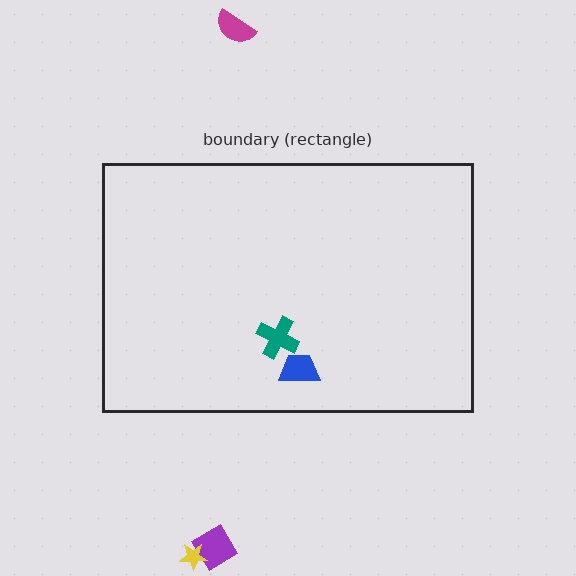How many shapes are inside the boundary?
2 inside, 3 outside.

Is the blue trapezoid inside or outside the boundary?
Inside.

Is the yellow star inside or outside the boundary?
Outside.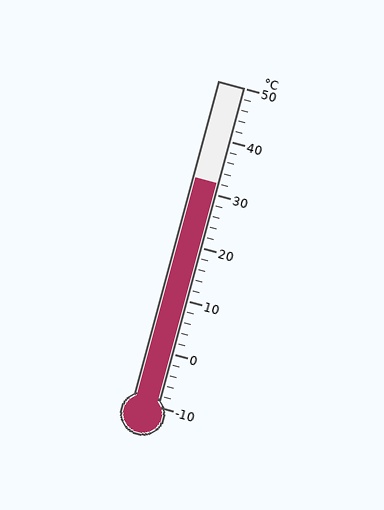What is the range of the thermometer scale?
The thermometer scale ranges from -10°C to 50°C.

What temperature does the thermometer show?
The thermometer shows approximately 32°C.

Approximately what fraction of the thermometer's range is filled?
The thermometer is filled to approximately 70% of its range.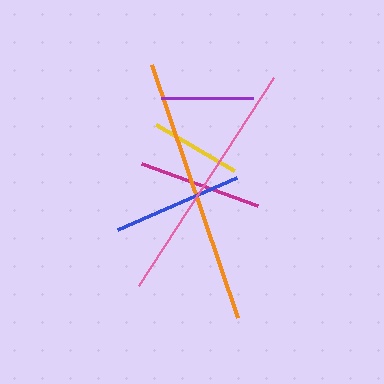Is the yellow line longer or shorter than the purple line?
The yellow line is longer than the purple line.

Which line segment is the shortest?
The purple line is the shortest at approximately 91 pixels.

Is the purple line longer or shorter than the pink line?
The pink line is longer than the purple line.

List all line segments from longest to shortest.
From longest to shortest: orange, pink, blue, magenta, yellow, purple.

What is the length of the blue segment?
The blue segment is approximately 130 pixels long.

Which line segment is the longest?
The orange line is the longest at approximately 267 pixels.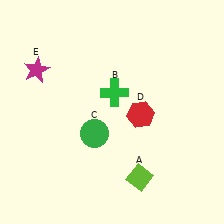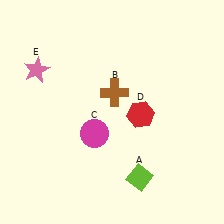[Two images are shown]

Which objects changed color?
B changed from green to brown. C changed from green to magenta. E changed from magenta to pink.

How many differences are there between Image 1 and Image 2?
There are 3 differences between the two images.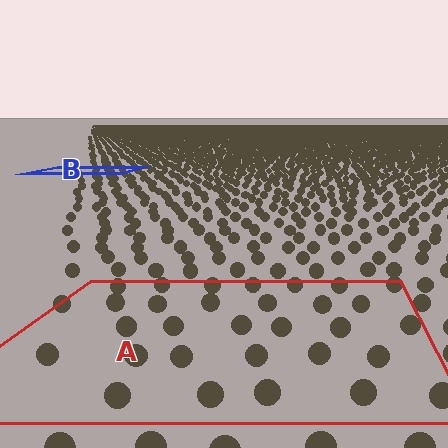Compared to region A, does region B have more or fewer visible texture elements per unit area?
Region B has more texture elements per unit area — they are packed more densely because it is farther away.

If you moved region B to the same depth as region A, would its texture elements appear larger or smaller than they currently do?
They would appear larger. At a closer depth, the same texture elements are projected at a bigger on-screen size.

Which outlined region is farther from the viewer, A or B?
Region B is farther from the viewer — the texture elements inside it appear smaller and more densely packed.